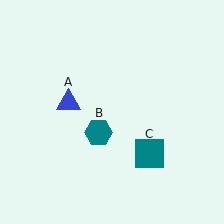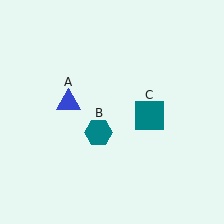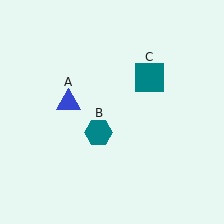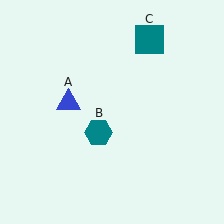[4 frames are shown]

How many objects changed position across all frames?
1 object changed position: teal square (object C).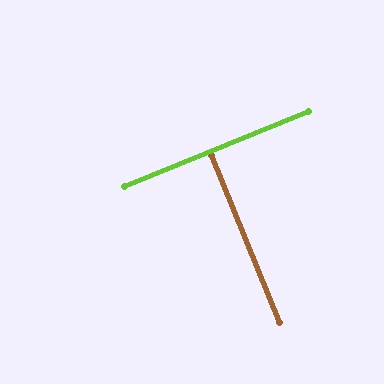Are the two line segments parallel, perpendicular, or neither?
Perpendicular — they meet at approximately 90°.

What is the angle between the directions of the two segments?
Approximately 90 degrees.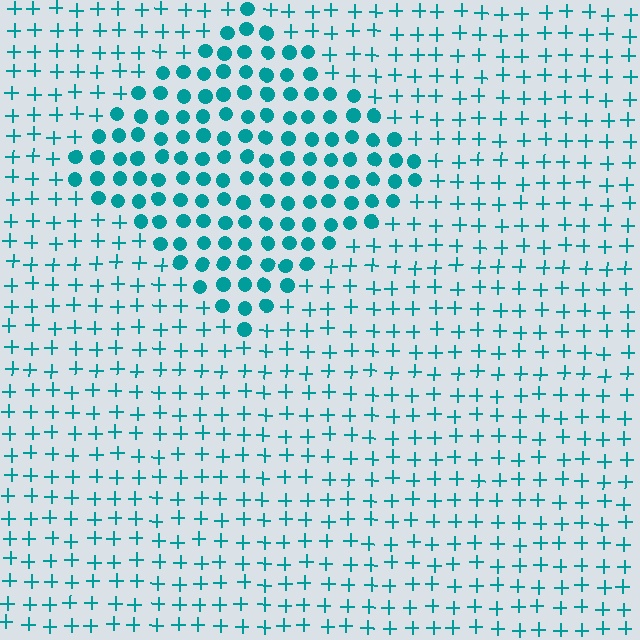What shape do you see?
I see a diamond.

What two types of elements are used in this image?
The image uses circles inside the diamond region and plus signs outside it.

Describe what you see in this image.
The image is filled with small teal elements arranged in a uniform grid. A diamond-shaped region contains circles, while the surrounding area contains plus signs. The boundary is defined purely by the change in element shape.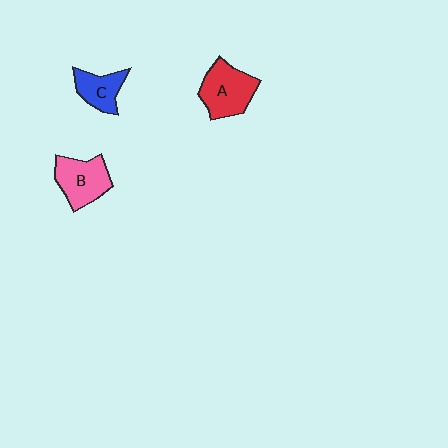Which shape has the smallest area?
Shape C (blue).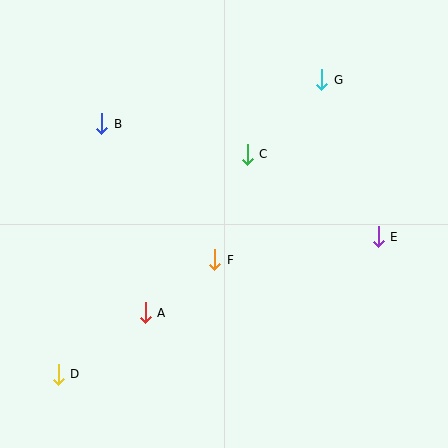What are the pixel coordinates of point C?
Point C is at (247, 154).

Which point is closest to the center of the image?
Point F at (215, 260) is closest to the center.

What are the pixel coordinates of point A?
Point A is at (145, 313).